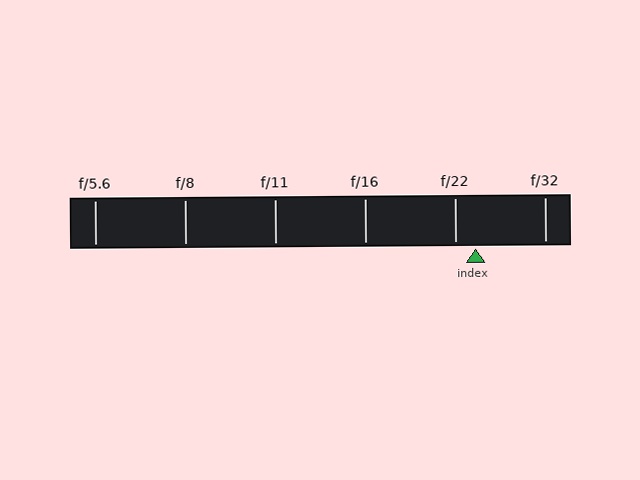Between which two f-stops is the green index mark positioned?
The index mark is between f/22 and f/32.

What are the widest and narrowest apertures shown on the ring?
The widest aperture shown is f/5.6 and the narrowest is f/32.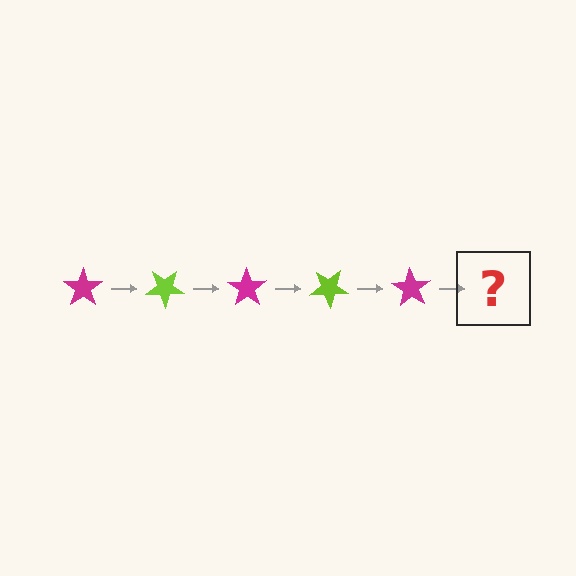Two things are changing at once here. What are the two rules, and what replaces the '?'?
The two rules are that it rotates 35 degrees each step and the color cycles through magenta and lime. The '?' should be a lime star, rotated 175 degrees from the start.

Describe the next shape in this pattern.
It should be a lime star, rotated 175 degrees from the start.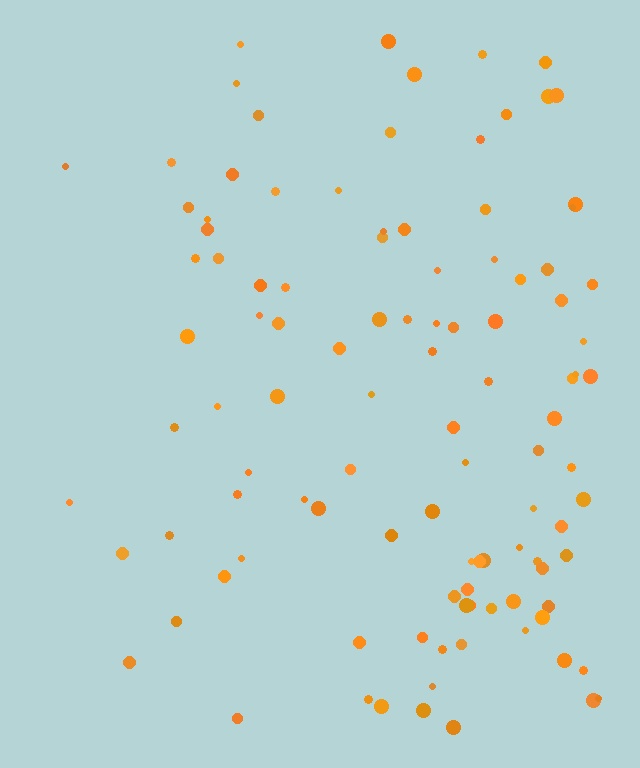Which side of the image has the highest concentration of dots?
The right.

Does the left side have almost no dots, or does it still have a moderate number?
Still a moderate number, just noticeably fewer than the right.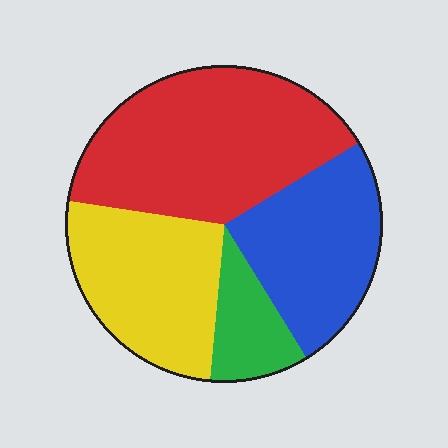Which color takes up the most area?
Red, at roughly 40%.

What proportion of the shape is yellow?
Yellow takes up about one quarter (1/4) of the shape.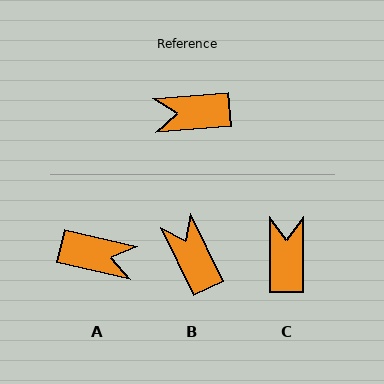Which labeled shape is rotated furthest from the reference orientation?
A, about 162 degrees away.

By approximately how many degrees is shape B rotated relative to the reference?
Approximately 69 degrees clockwise.